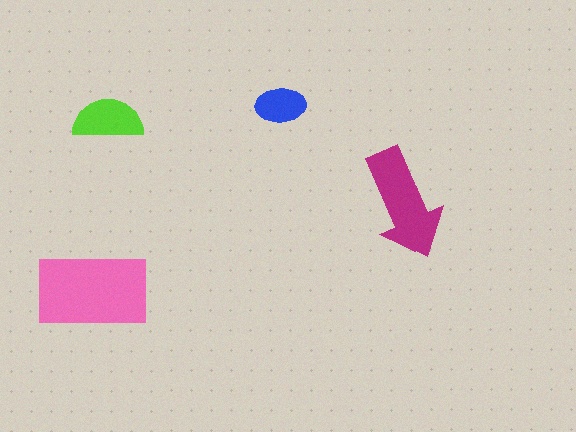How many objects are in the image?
There are 4 objects in the image.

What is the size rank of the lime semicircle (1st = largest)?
3rd.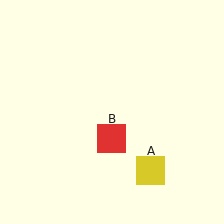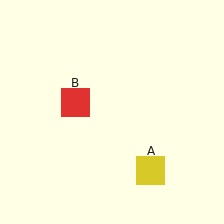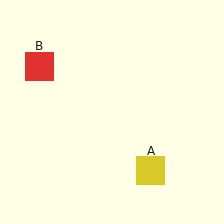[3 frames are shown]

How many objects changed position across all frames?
1 object changed position: red square (object B).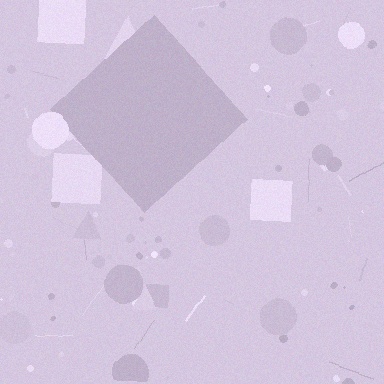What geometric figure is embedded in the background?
A diamond is embedded in the background.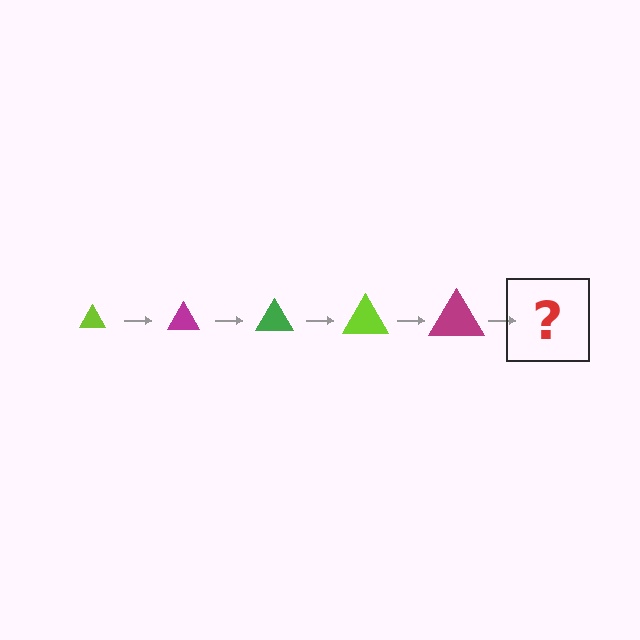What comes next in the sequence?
The next element should be a green triangle, larger than the previous one.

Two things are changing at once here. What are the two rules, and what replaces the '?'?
The two rules are that the triangle grows larger each step and the color cycles through lime, magenta, and green. The '?' should be a green triangle, larger than the previous one.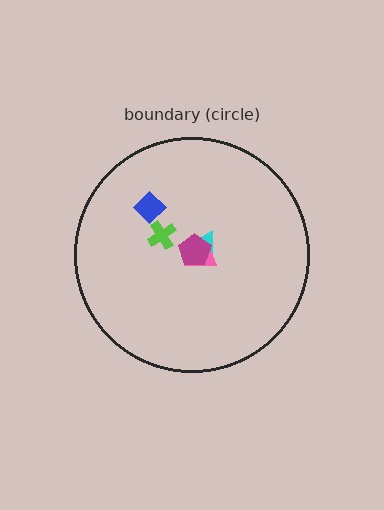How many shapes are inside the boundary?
5 inside, 0 outside.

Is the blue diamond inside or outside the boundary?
Inside.